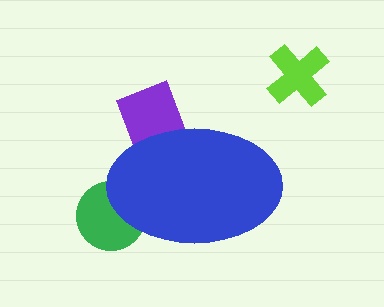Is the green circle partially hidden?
Yes, the green circle is partially hidden behind the blue ellipse.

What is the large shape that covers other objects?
A blue ellipse.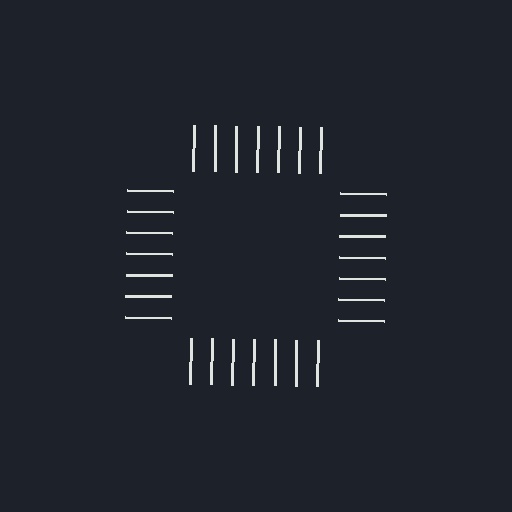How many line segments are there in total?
28 — 7 along each of the 4 edges.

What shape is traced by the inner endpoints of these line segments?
An illusory square — the line segments terminate on its edges but no continuous stroke is drawn.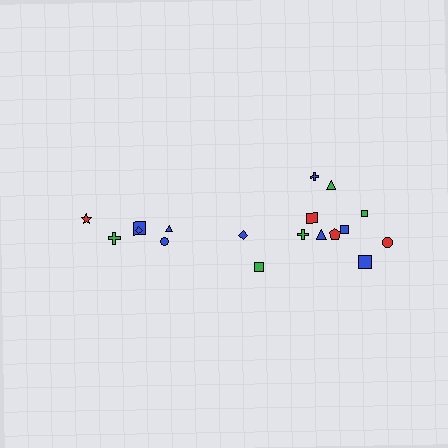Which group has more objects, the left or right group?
The right group.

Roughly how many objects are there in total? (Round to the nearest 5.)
Roughly 20 objects in total.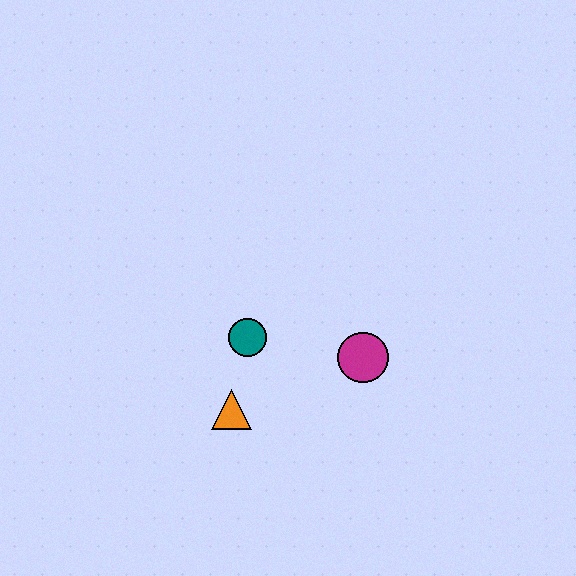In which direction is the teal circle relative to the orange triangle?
The teal circle is above the orange triangle.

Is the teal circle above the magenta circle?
Yes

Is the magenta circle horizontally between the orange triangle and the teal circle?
No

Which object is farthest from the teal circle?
The magenta circle is farthest from the teal circle.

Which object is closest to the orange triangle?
The teal circle is closest to the orange triangle.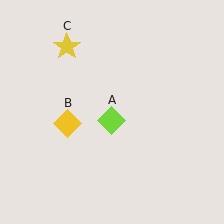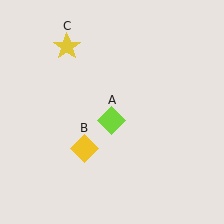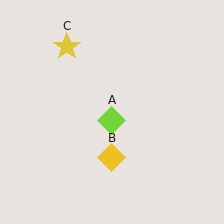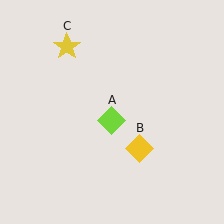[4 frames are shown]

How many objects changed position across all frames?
1 object changed position: yellow diamond (object B).